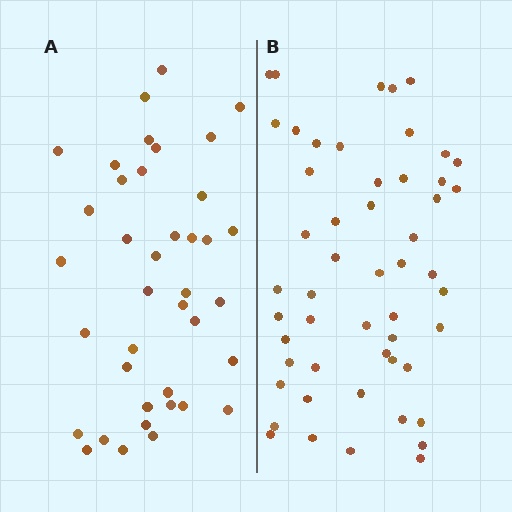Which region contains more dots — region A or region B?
Region B (the right region) has more dots.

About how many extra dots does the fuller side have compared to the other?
Region B has approximately 15 more dots than region A.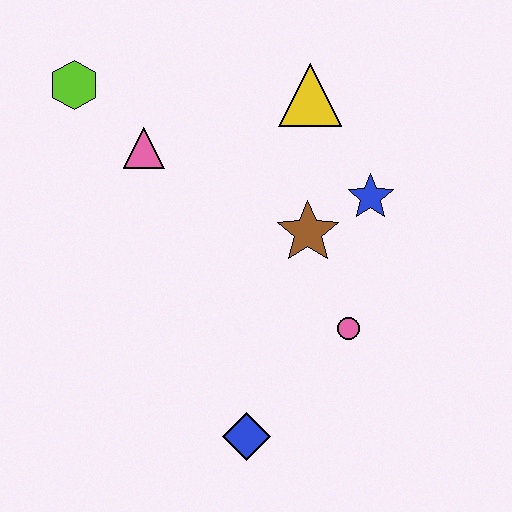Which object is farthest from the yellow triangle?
The blue diamond is farthest from the yellow triangle.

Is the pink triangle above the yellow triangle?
No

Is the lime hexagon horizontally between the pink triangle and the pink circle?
No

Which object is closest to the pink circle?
The brown star is closest to the pink circle.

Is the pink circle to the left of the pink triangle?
No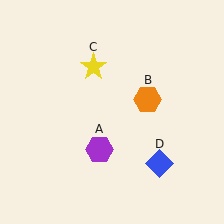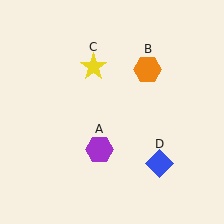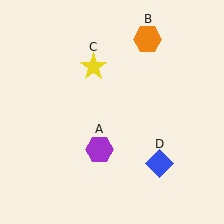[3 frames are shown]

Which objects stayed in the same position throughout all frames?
Purple hexagon (object A) and yellow star (object C) and blue diamond (object D) remained stationary.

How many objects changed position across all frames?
1 object changed position: orange hexagon (object B).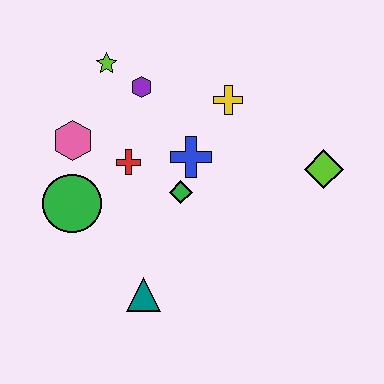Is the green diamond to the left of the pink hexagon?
No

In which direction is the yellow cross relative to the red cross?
The yellow cross is to the right of the red cross.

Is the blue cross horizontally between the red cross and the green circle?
No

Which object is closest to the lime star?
The purple hexagon is closest to the lime star.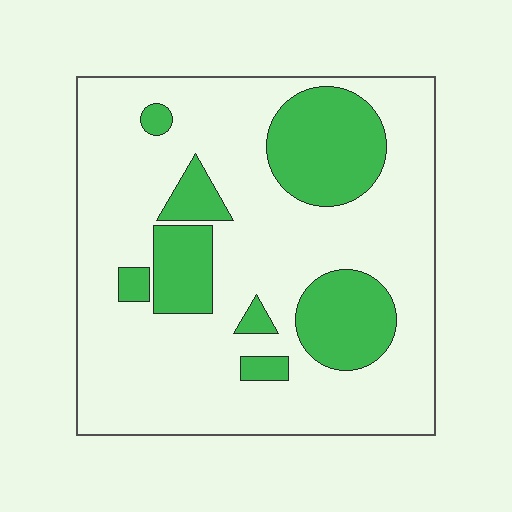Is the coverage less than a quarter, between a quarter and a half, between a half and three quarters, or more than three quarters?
Less than a quarter.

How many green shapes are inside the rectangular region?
8.